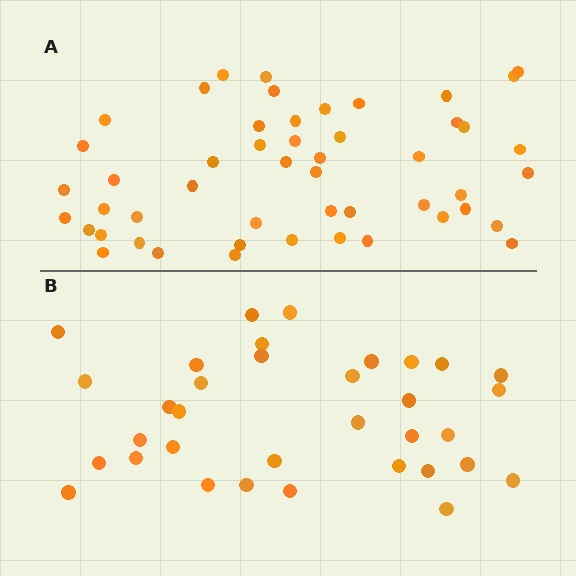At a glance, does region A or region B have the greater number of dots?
Region A (the top region) has more dots.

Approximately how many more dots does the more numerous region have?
Region A has approximately 15 more dots than region B.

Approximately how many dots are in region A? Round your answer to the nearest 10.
About 50 dots.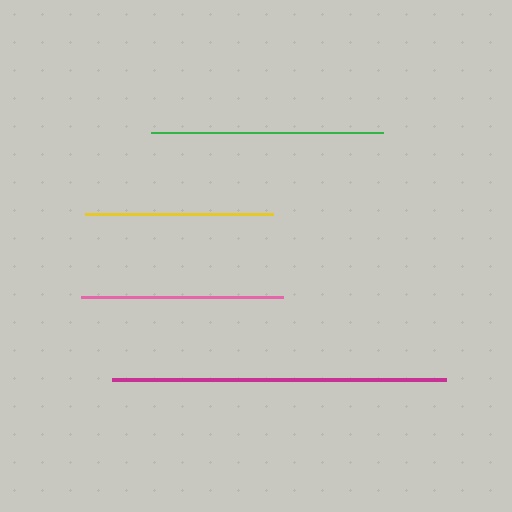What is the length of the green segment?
The green segment is approximately 232 pixels long.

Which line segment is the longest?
The magenta line is the longest at approximately 334 pixels.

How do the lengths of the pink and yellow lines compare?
The pink and yellow lines are approximately the same length.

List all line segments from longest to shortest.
From longest to shortest: magenta, green, pink, yellow.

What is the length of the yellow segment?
The yellow segment is approximately 188 pixels long.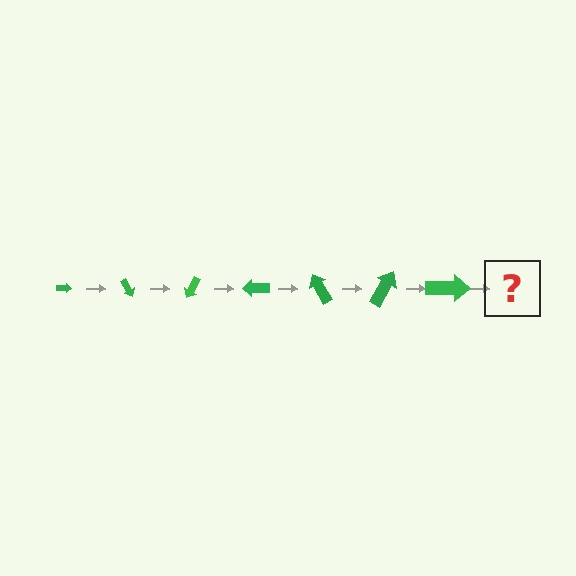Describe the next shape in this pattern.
It should be an arrow, larger than the previous one and rotated 420 degrees from the start.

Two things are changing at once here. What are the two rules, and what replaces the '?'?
The two rules are that the arrow grows larger each step and it rotates 60 degrees each step. The '?' should be an arrow, larger than the previous one and rotated 420 degrees from the start.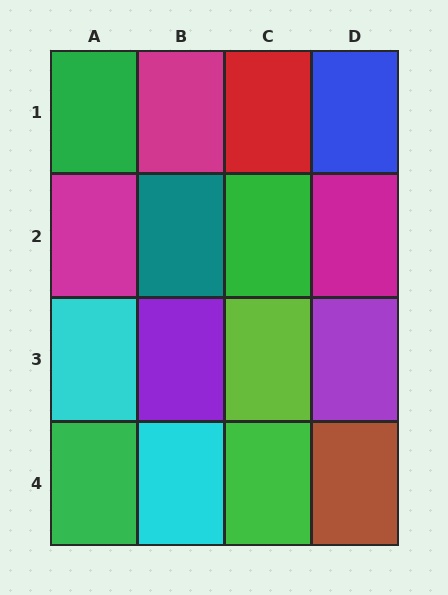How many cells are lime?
1 cell is lime.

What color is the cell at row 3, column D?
Purple.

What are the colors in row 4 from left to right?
Green, cyan, green, brown.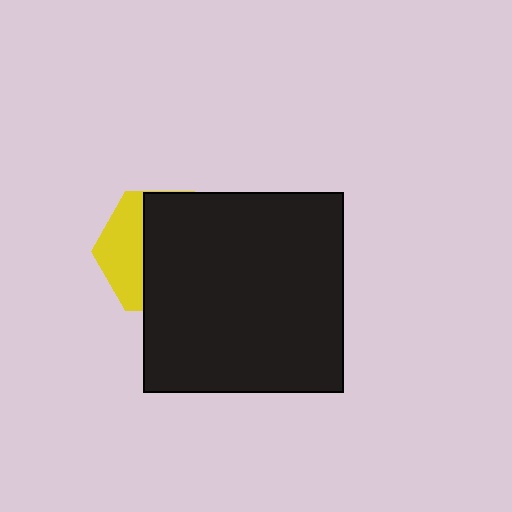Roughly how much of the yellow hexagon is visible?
A small part of it is visible (roughly 34%).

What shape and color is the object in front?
The object in front is a black square.